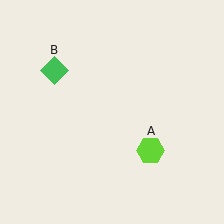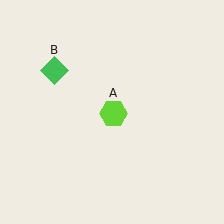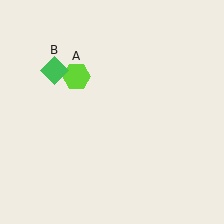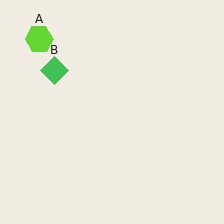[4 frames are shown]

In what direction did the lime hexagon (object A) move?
The lime hexagon (object A) moved up and to the left.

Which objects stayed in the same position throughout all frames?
Green diamond (object B) remained stationary.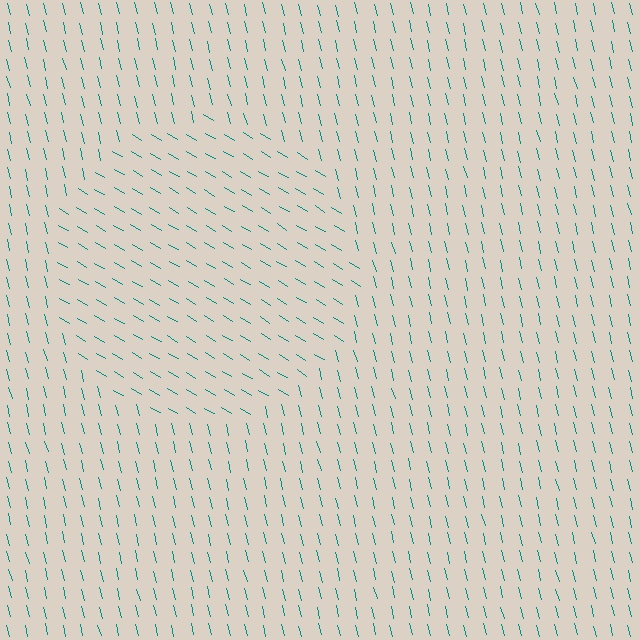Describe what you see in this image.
The image is filled with small teal line segments. A circle region in the image has lines oriented differently from the surrounding lines, creating a visible texture boundary.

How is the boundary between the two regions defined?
The boundary is defined purely by a change in line orientation (approximately 45 degrees difference). All lines are the same color and thickness.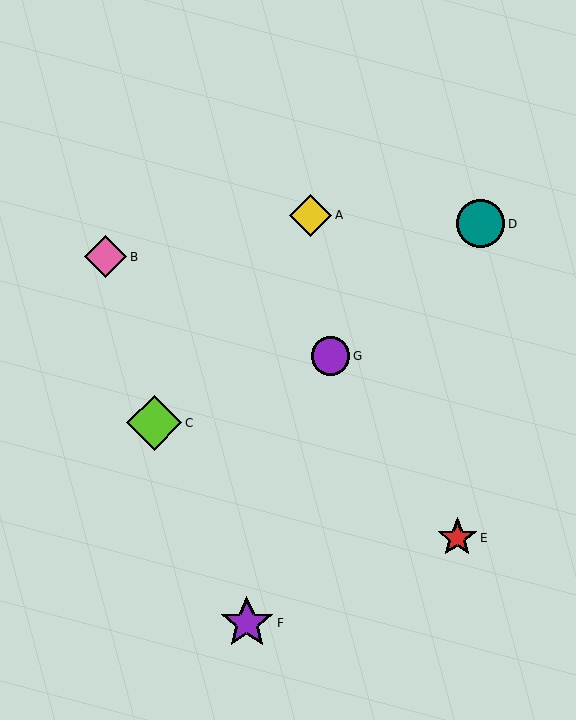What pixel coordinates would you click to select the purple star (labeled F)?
Click at (247, 623) to select the purple star F.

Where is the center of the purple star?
The center of the purple star is at (247, 623).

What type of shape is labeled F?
Shape F is a purple star.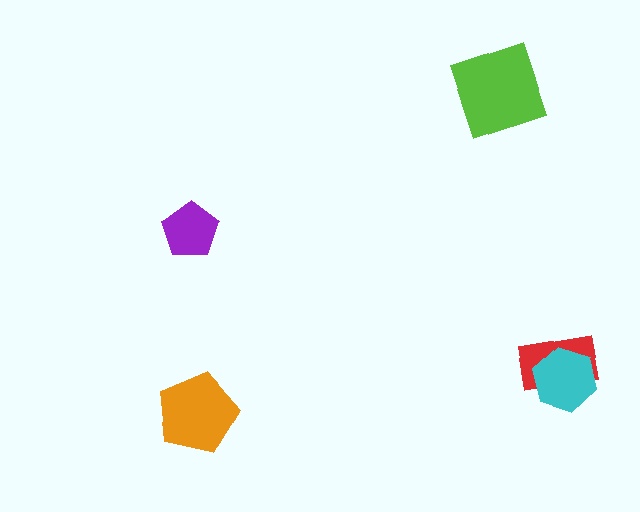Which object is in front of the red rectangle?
The cyan hexagon is in front of the red rectangle.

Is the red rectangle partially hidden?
Yes, it is partially covered by another shape.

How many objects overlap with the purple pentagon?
0 objects overlap with the purple pentagon.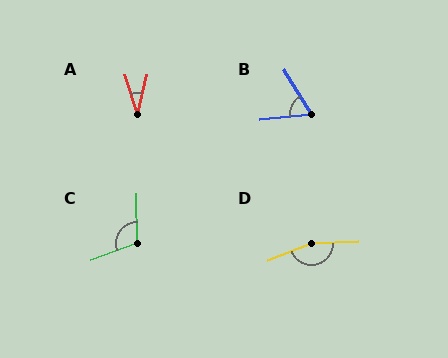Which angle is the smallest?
A, at approximately 30 degrees.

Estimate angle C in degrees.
Approximately 110 degrees.